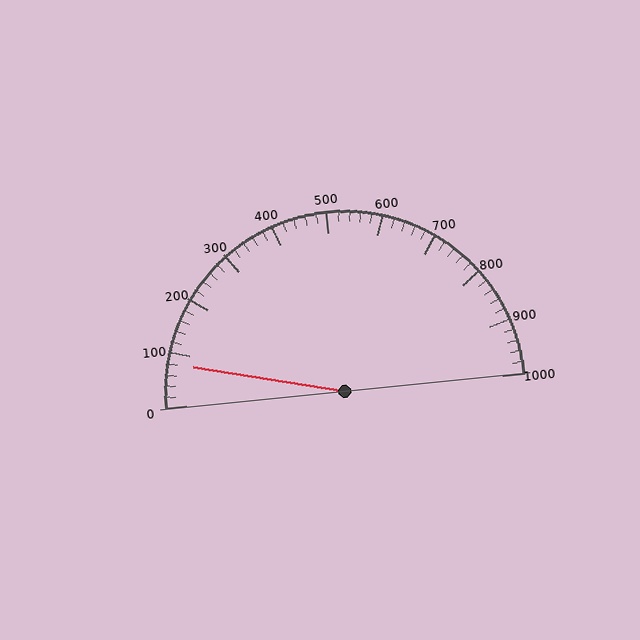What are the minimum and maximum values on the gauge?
The gauge ranges from 0 to 1000.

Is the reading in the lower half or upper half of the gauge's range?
The reading is in the lower half of the range (0 to 1000).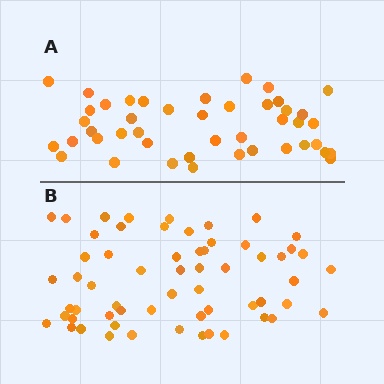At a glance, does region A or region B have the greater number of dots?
Region B (the bottom region) has more dots.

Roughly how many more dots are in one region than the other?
Region B has approximately 15 more dots than region A.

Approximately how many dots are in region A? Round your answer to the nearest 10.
About 40 dots. (The exact count is 44, which rounds to 40.)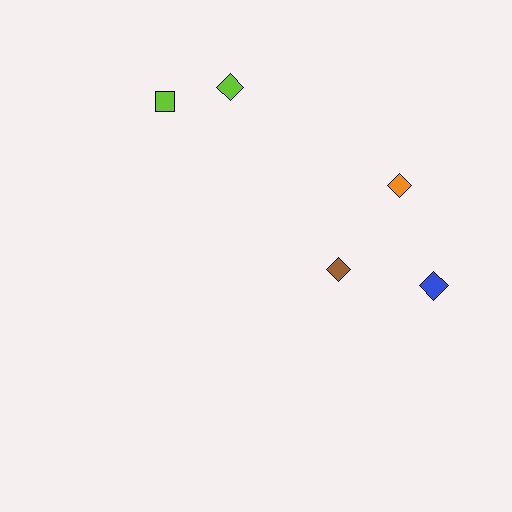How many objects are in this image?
There are 5 objects.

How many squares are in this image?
There is 1 square.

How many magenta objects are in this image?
There are no magenta objects.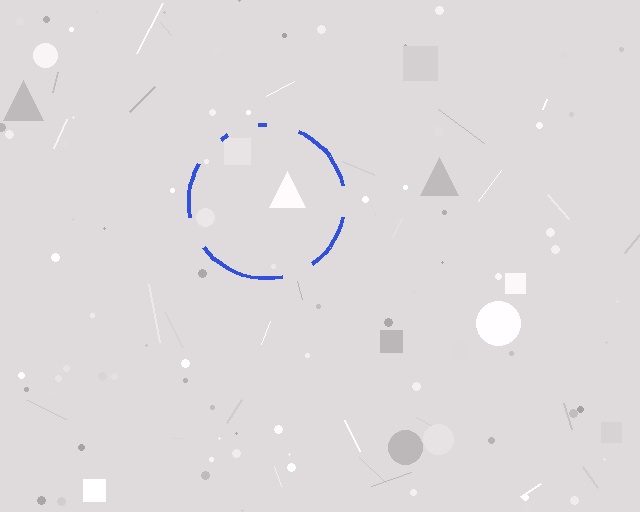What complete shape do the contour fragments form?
The contour fragments form a circle.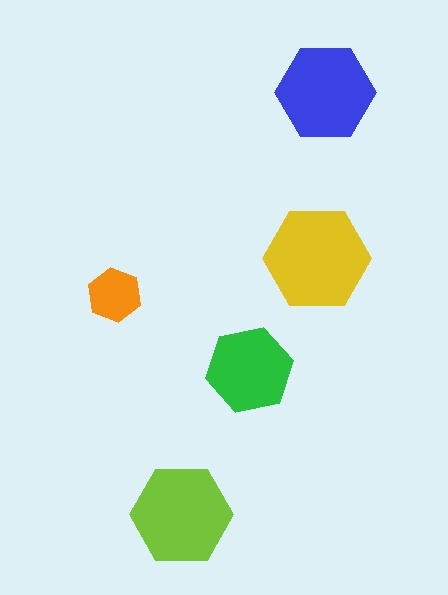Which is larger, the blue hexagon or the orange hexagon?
The blue one.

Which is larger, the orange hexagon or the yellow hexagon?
The yellow one.